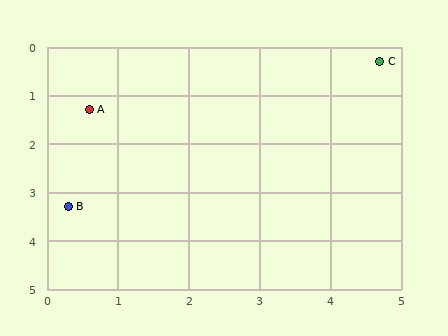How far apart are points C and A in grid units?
Points C and A are about 4.2 grid units apart.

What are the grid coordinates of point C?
Point C is at approximately (4.7, 0.3).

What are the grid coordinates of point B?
Point B is at approximately (0.3, 3.3).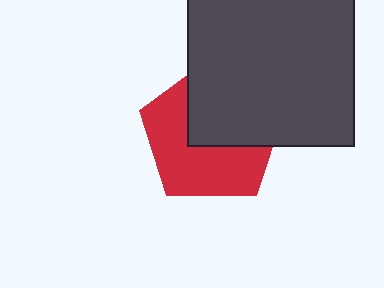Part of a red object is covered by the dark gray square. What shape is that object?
It is a pentagon.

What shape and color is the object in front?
The object in front is a dark gray square.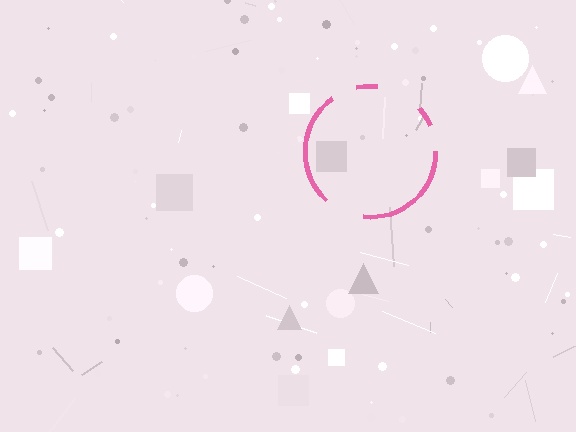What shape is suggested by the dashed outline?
The dashed outline suggests a circle.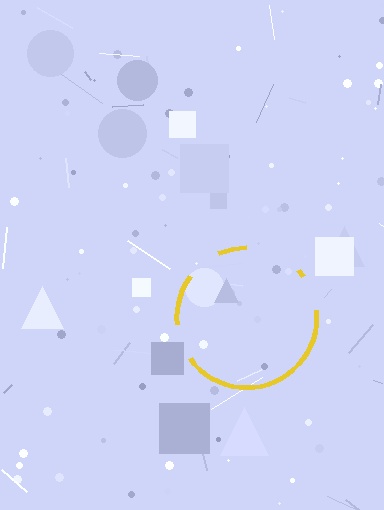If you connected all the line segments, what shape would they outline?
They would outline a circle.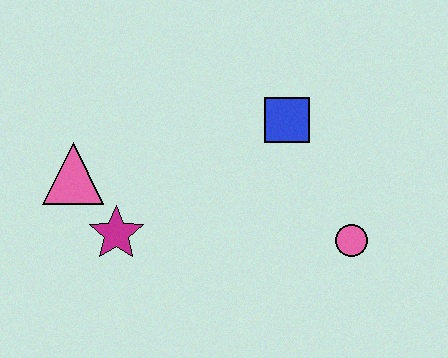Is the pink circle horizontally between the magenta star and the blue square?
No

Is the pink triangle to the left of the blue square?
Yes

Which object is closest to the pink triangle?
The magenta star is closest to the pink triangle.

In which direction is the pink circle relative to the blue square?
The pink circle is below the blue square.